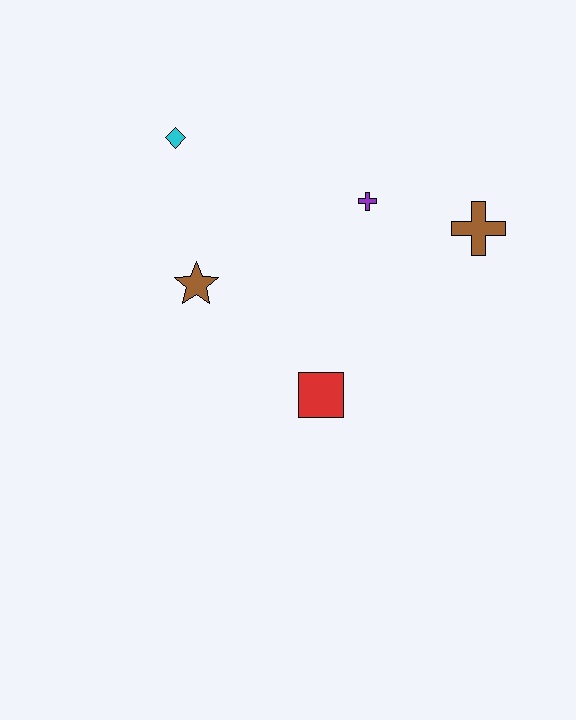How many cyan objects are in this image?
There is 1 cyan object.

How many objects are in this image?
There are 5 objects.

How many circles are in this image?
There are no circles.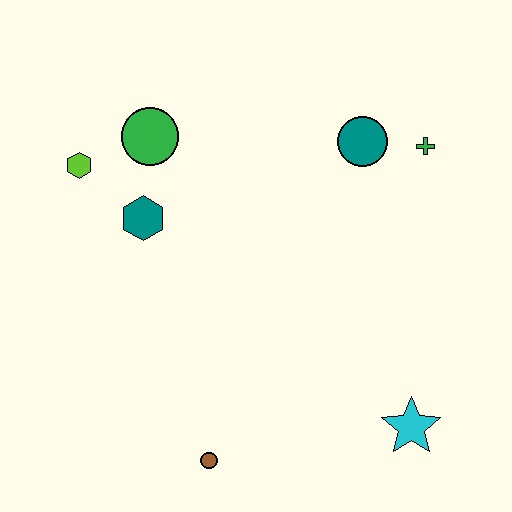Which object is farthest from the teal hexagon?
The cyan star is farthest from the teal hexagon.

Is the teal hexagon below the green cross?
Yes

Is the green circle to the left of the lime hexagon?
No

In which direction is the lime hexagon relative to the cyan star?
The lime hexagon is to the left of the cyan star.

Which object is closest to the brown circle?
The cyan star is closest to the brown circle.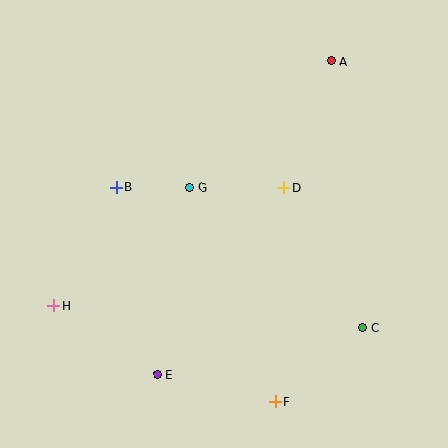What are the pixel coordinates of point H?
Point H is at (54, 305).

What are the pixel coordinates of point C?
Point C is at (363, 328).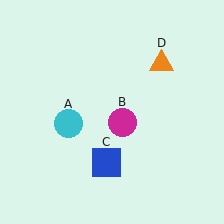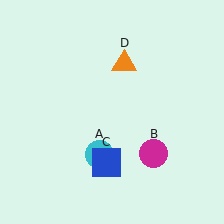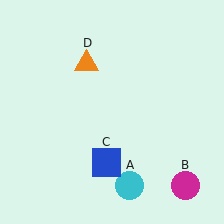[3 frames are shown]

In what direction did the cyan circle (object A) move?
The cyan circle (object A) moved down and to the right.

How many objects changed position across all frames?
3 objects changed position: cyan circle (object A), magenta circle (object B), orange triangle (object D).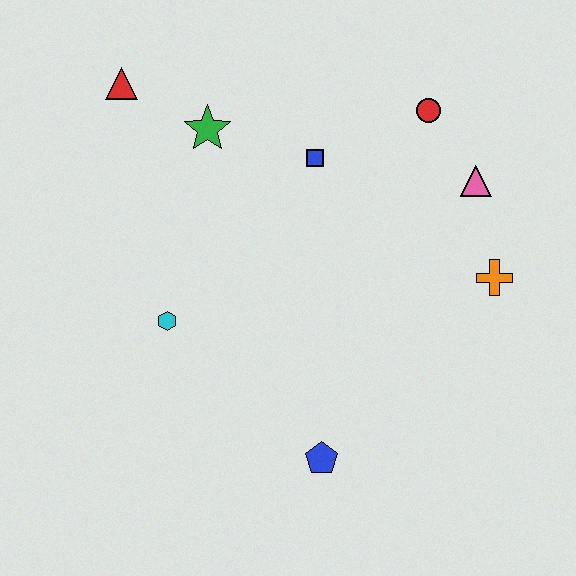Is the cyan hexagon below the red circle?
Yes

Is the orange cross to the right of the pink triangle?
Yes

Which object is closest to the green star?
The red triangle is closest to the green star.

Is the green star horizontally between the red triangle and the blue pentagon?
Yes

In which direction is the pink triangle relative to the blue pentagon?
The pink triangle is above the blue pentagon.